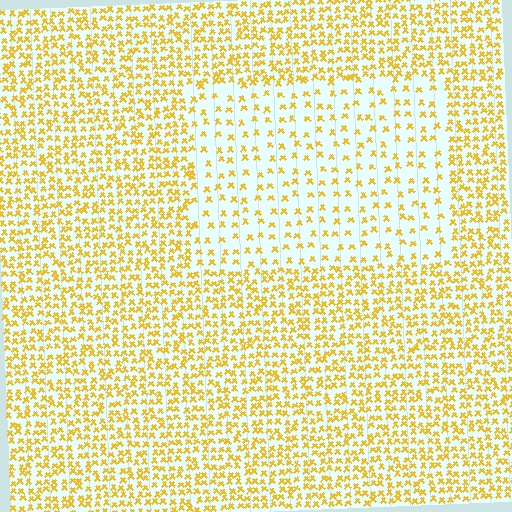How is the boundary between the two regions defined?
The boundary is defined by a change in element density (approximately 2.3x ratio). All elements are the same color, size, and shape.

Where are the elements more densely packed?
The elements are more densely packed outside the rectangle boundary.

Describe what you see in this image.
The image contains small yellow elements arranged at two different densities. A rectangle-shaped region is visible where the elements are less densely packed than the surrounding area.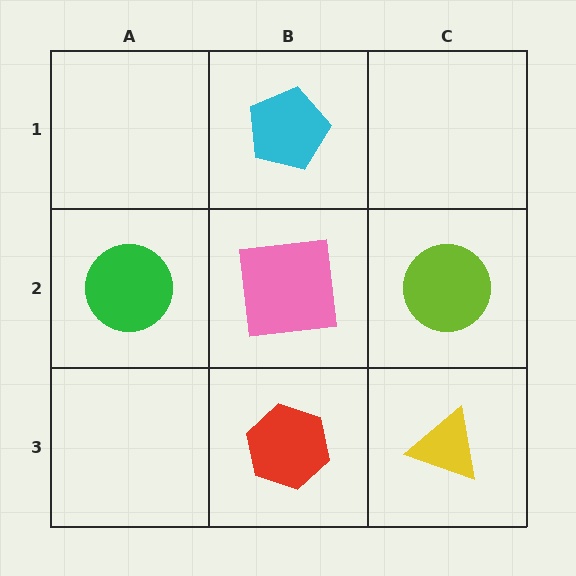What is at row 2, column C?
A lime circle.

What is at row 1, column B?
A cyan pentagon.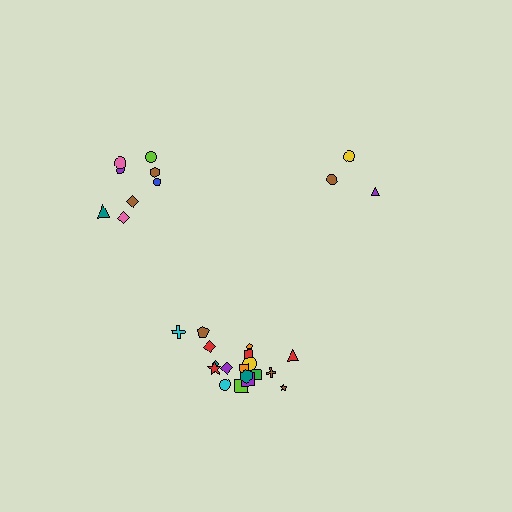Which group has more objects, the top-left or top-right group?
The top-left group.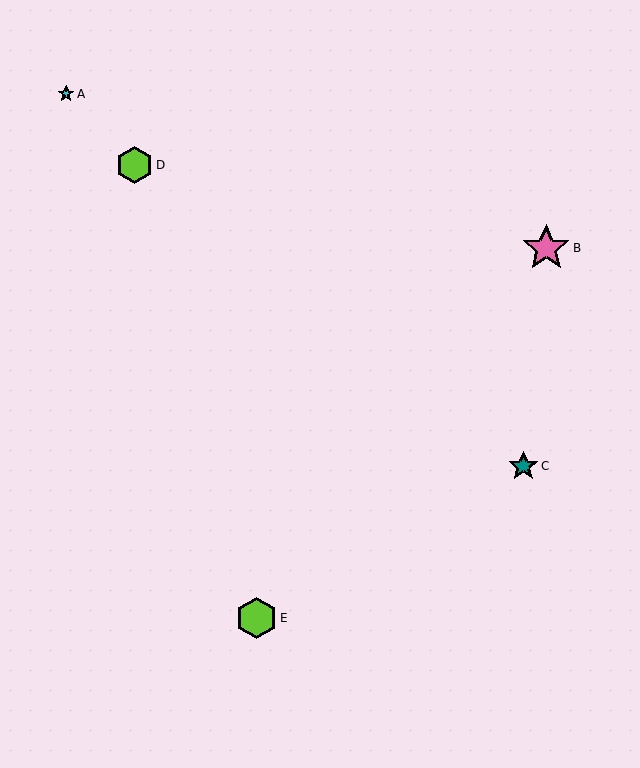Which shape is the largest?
The pink star (labeled B) is the largest.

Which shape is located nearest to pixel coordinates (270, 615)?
The lime hexagon (labeled E) at (257, 618) is nearest to that location.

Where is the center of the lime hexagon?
The center of the lime hexagon is at (135, 165).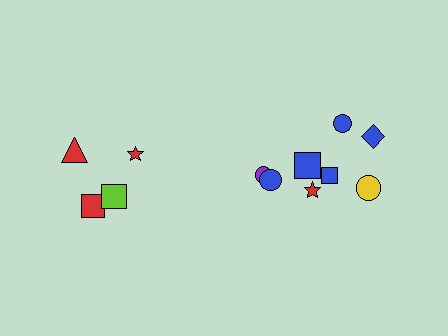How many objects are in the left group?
There are 4 objects.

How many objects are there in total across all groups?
There are 12 objects.